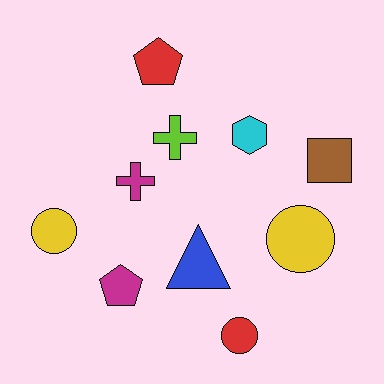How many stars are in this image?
There are no stars.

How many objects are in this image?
There are 10 objects.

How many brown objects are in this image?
There is 1 brown object.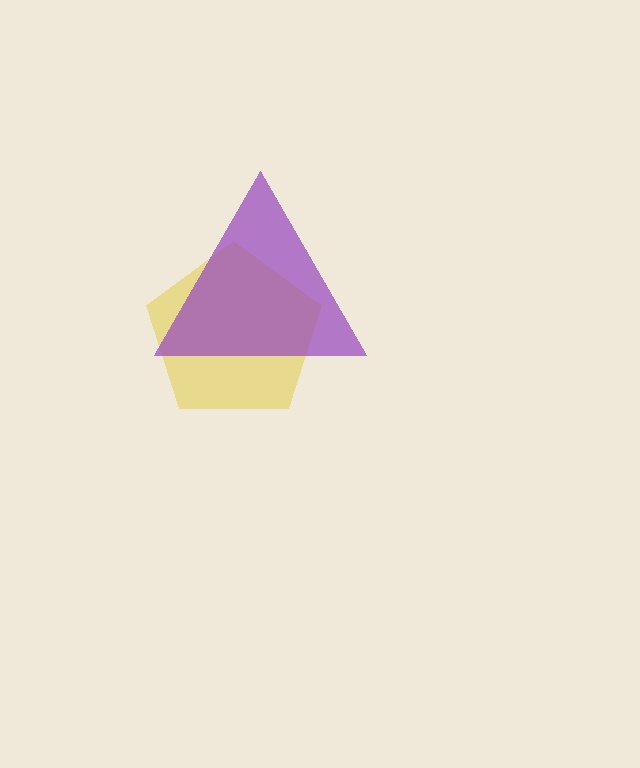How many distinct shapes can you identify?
There are 2 distinct shapes: a yellow pentagon, a purple triangle.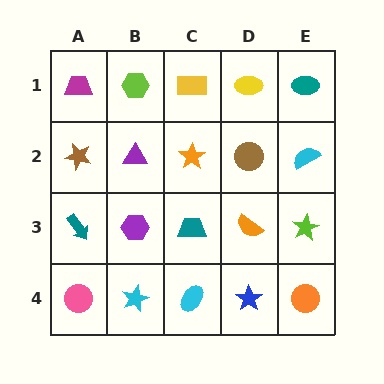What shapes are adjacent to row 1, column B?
A purple triangle (row 2, column B), a magenta trapezoid (row 1, column A), a yellow rectangle (row 1, column C).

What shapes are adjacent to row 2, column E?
A teal ellipse (row 1, column E), a lime star (row 3, column E), a brown circle (row 2, column D).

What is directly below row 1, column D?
A brown circle.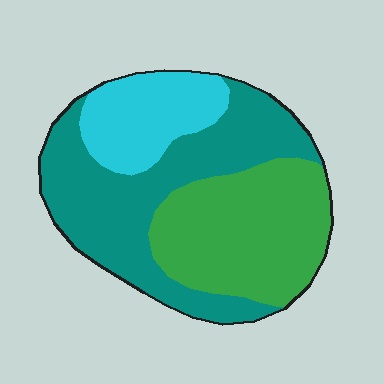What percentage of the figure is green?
Green covers about 35% of the figure.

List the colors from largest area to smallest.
From largest to smallest: teal, green, cyan.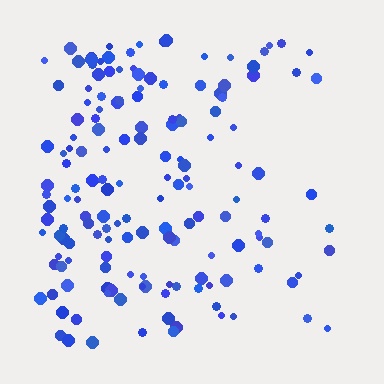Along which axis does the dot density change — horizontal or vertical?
Horizontal.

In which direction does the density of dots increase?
From right to left, with the left side densest.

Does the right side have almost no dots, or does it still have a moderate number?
Still a moderate number, just noticeably fewer than the left.